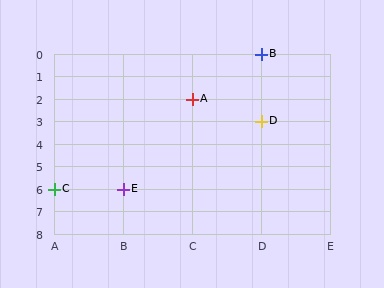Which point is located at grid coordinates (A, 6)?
Point C is at (A, 6).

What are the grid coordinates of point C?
Point C is at grid coordinates (A, 6).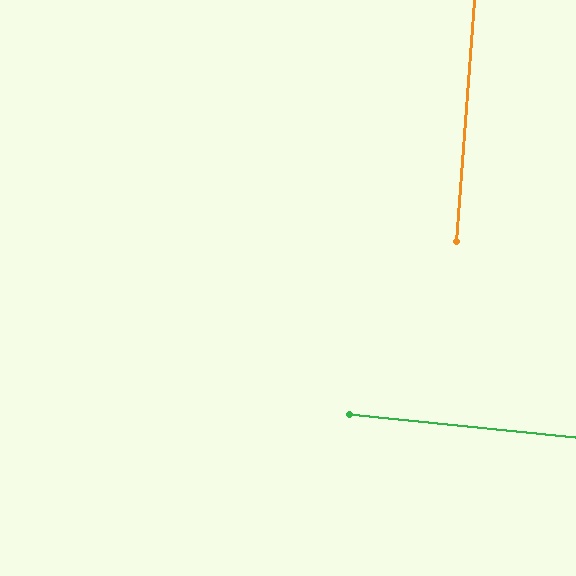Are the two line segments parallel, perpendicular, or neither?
Perpendicular — they meet at approximately 89°.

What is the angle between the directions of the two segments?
Approximately 89 degrees.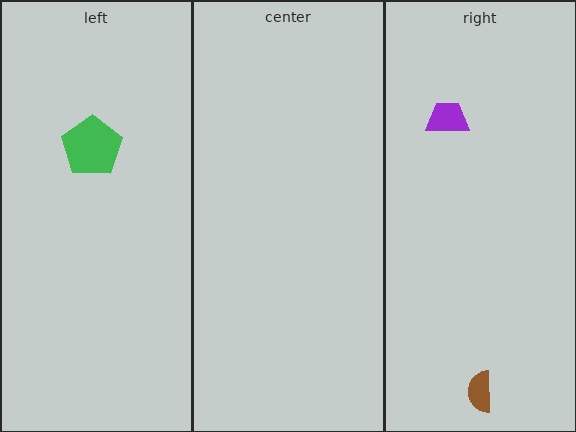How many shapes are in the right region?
2.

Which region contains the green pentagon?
The left region.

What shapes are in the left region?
The green pentagon.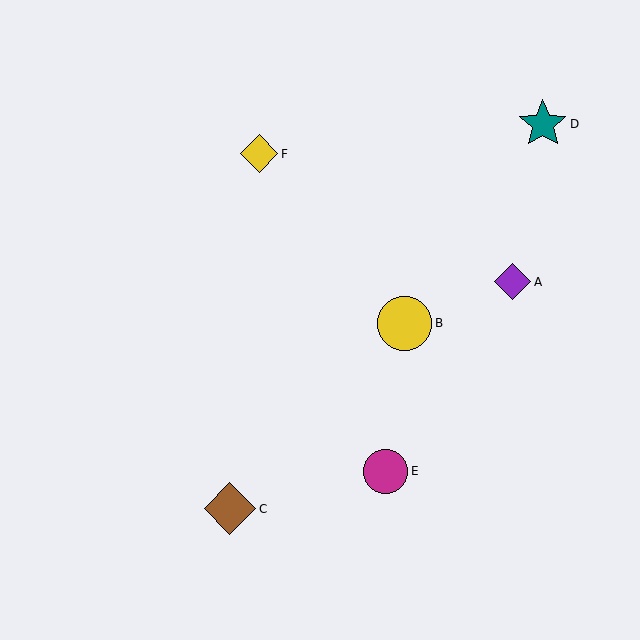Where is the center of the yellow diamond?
The center of the yellow diamond is at (259, 154).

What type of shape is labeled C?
Shape C is a brown diamond.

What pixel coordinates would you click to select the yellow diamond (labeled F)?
Click at (259, 154) to select the yellow diamond F.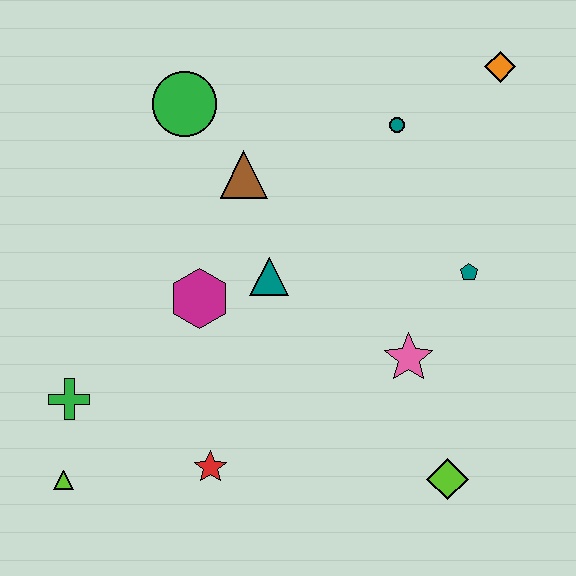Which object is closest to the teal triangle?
The magenta hexagon is closest to the teal triangle.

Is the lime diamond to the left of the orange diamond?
Yes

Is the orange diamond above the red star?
Yes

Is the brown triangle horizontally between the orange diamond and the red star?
Yes